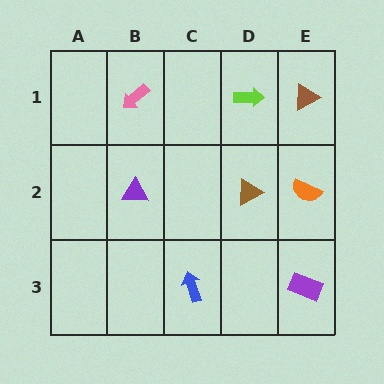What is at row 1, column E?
A brown triangle.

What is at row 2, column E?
An orange semicircle.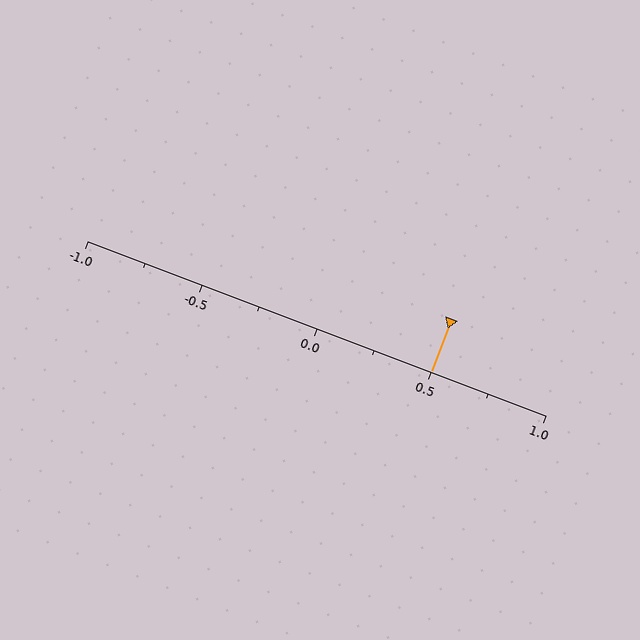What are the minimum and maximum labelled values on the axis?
The axis runs from -1.0 to 1.0.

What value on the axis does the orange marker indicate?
The marker indicates approximately 0.5.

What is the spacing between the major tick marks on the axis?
The major ticks are spaced 0.5 apart.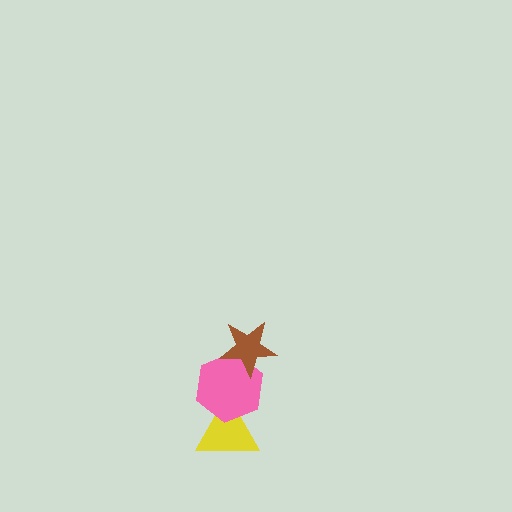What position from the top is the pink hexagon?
The pink hexagon is 2nd from the top.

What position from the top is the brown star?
The brown star is 1st from the top.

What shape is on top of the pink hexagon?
The brown star is on top of the pink hexagon.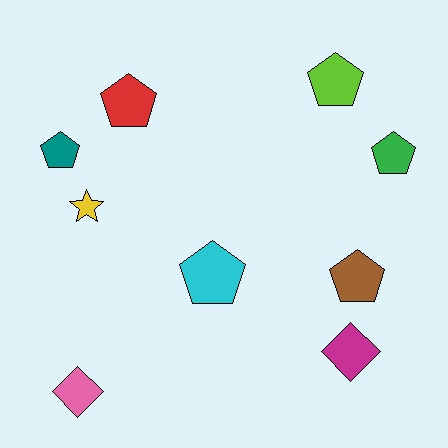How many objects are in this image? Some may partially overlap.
There are 9 objects.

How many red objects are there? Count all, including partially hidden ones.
There is 1 red object.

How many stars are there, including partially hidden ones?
There is 1 star.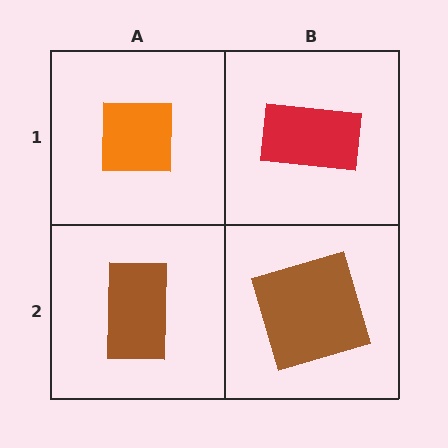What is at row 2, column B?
A brown square.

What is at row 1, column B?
A red rectangle.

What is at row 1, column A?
An orange square.